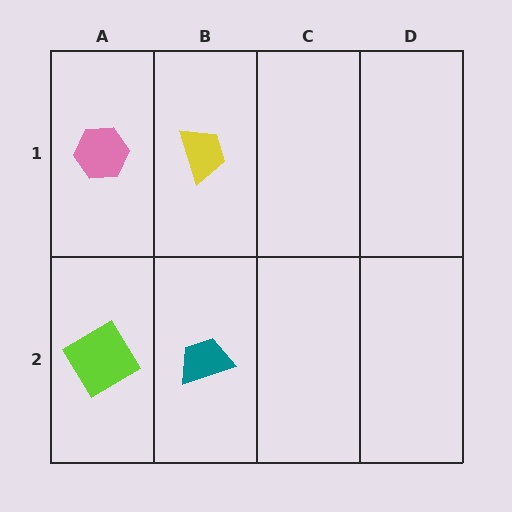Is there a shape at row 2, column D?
No, that cell is empty.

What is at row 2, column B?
A teal trapezoid.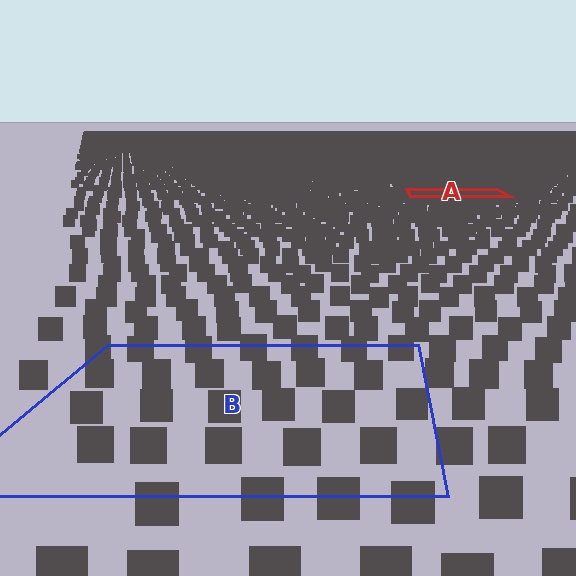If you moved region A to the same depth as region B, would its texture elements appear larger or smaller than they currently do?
They would appear larger. At a closer depth, the same texture elements are projected at a bigger on-screen size.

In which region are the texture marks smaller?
The texture marks are smaller in region A, because it is farther away.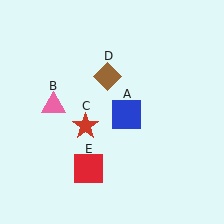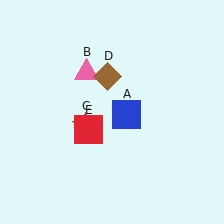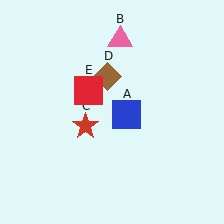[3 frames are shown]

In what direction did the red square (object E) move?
The red square (object E) moved up.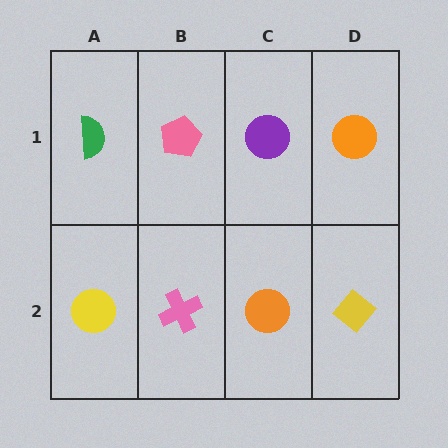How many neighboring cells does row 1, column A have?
2.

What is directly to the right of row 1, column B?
A purple circle.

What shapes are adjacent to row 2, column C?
A purple circle (row 1, column C), a pink cross (row 2, column B), a yellow diamond (row 2, column D).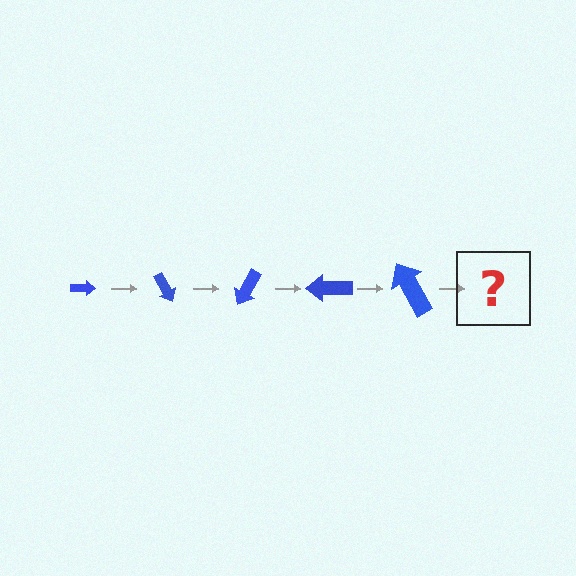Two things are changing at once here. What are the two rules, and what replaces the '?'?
The two rules are that the arrow grows larger each step and it rotates 60 degrees each step. The '?' should be an arrow, larger than the previous one and rotated 300 degrees from the start.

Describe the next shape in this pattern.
It should be an arrow, larger than the previous one and rotated 300 degrees from the start.